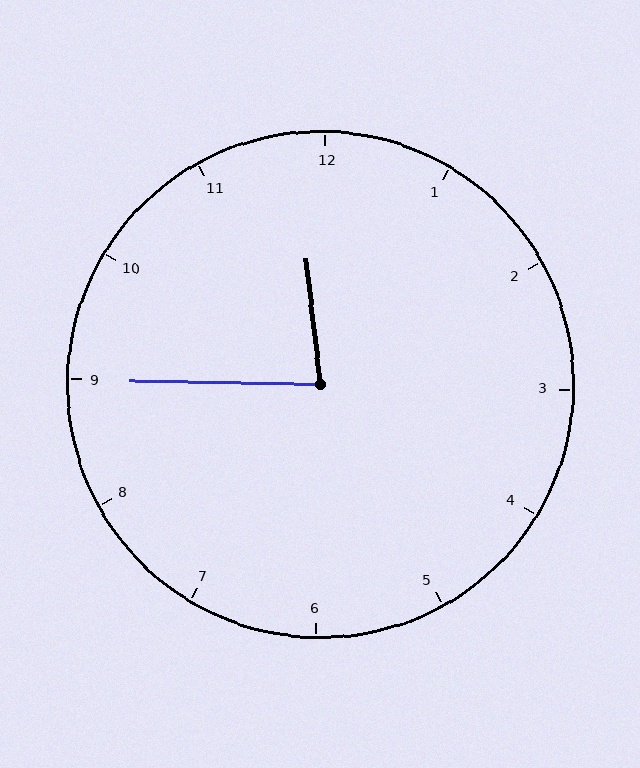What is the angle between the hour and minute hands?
Approximately 82 degrees.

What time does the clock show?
11:45.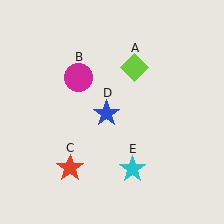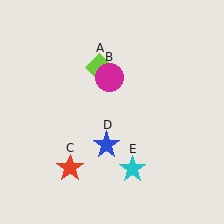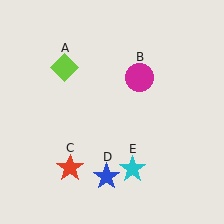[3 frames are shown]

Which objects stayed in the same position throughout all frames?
Red star (object C) and cyan star (object E) remained stationary.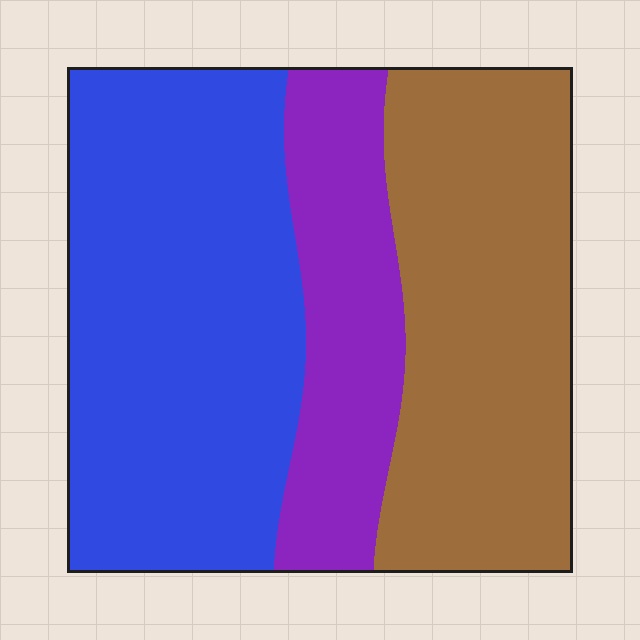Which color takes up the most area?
Blue, at roughly 45%.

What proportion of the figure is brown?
Brown covers roughly 35% of the figure.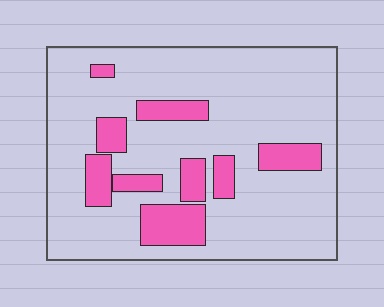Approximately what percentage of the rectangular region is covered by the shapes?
Approximately 20%.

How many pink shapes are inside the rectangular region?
9.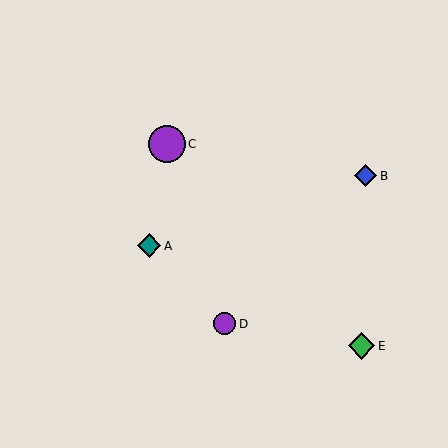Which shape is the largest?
The purple circle (labeled C) is the largest.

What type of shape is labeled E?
Shape E is a green diamond.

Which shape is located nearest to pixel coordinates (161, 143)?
The purple circle (labeled C) at (167, 144) is nearest to that location.